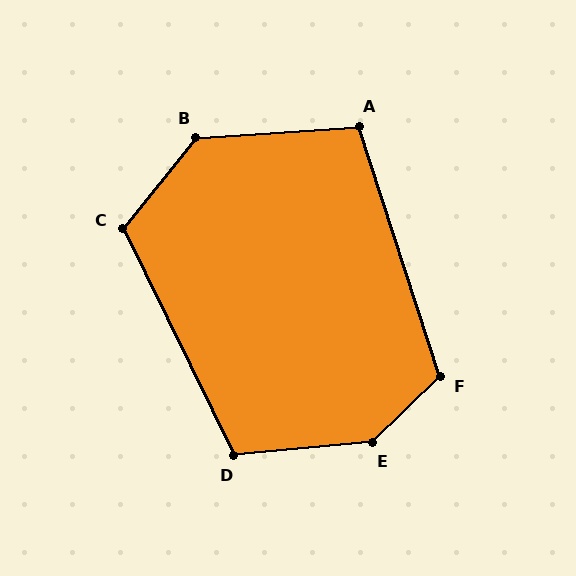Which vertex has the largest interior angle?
E, at approximately 141 degrees.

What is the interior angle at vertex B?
Approximately 133 degrees (obtuse).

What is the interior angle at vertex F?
Approximately 116 degrees (obtuse).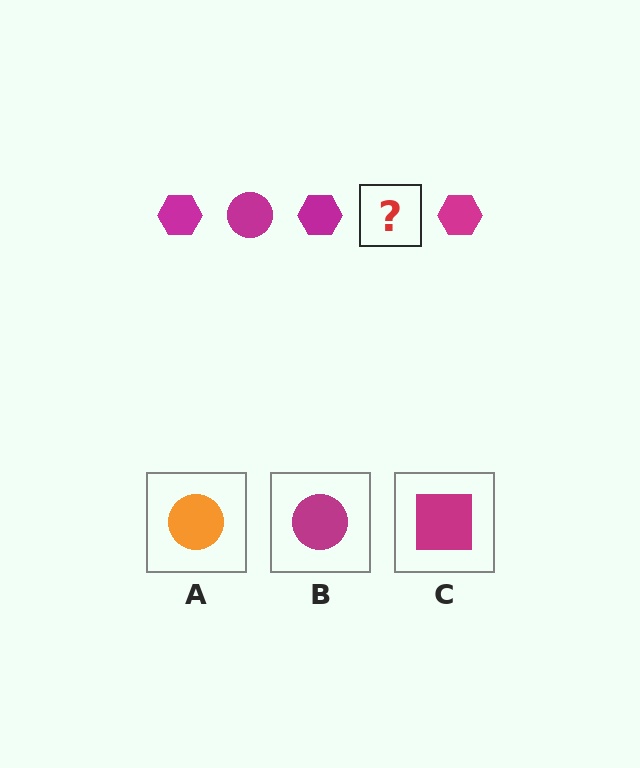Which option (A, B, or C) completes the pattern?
B.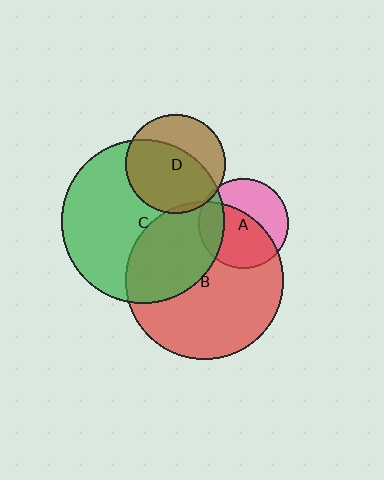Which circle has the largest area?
Circle C (green).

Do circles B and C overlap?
Yes.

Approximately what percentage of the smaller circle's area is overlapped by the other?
Approximately 35%.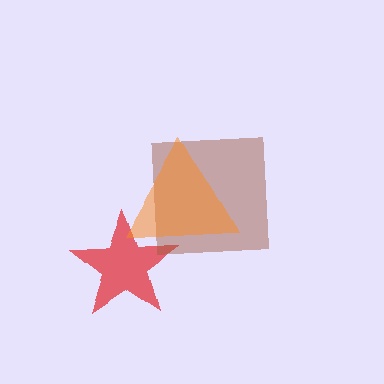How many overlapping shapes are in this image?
There are 3 overlapping shapes in the image.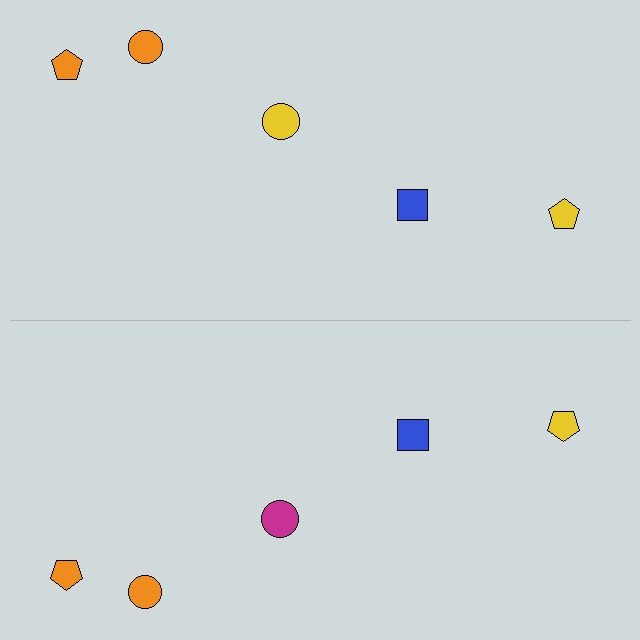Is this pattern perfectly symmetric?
No, the pattern is not perfectly symmetric. The magenta circle on the bottom side breaks the symmetry — its mirror counterpart is yellow.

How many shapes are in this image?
There are 10 shapes in this image.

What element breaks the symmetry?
The magenta circle on the bottom side breaks the symmetry — its mirror counterpart is yellow.